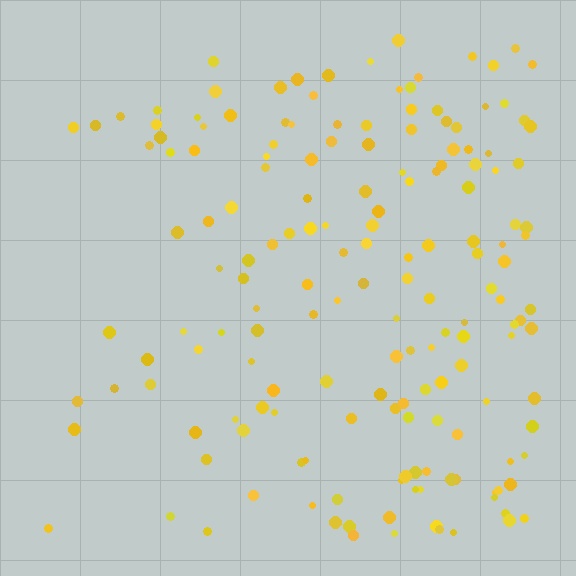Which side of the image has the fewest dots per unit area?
The left.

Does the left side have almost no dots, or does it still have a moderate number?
Still a moderate number, just noticeably fewer than the right.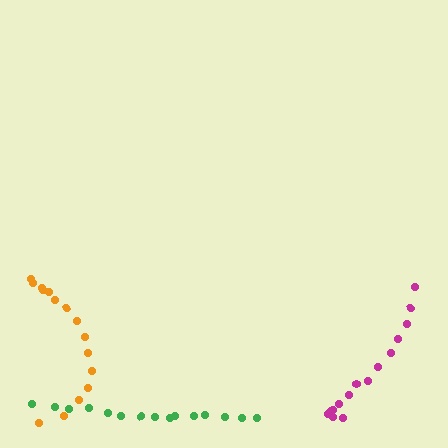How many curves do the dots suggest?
There are 3 distinct paths.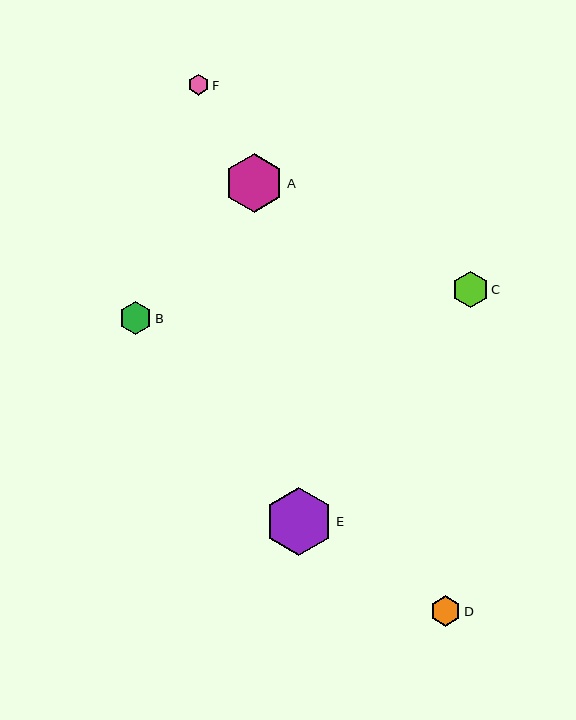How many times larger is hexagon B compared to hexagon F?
Hexagon B is approximately 1.6 times the size of hexagon F.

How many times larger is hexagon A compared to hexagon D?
Hexagon A is approximately 1.9 times the size of hexagon D.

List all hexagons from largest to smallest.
From largest to smallest: E, A, C, B, D, F.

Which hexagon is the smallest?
Hexagon F is the smallest with a size of approximately 20 pixels.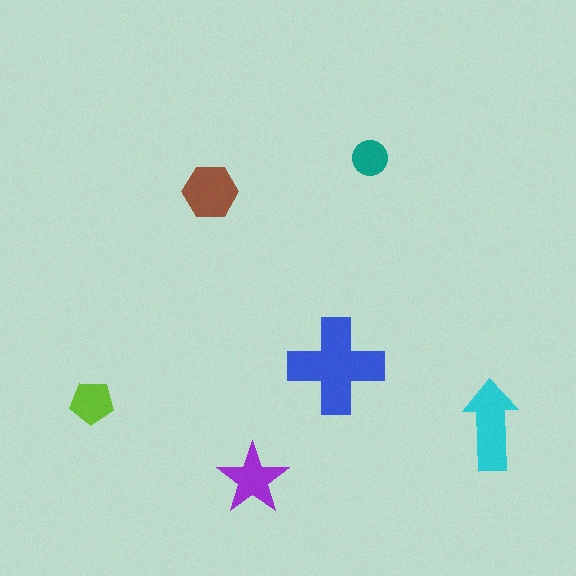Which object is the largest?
The blue cross.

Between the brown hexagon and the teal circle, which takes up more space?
The brown hexagon.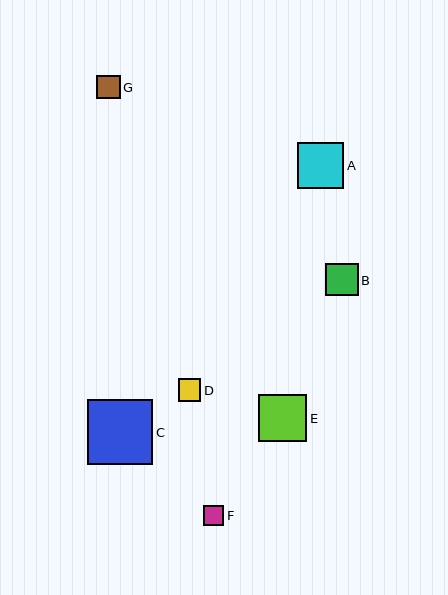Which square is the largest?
Square C is the largest with a size of approximately 66 pixels.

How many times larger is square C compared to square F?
Square C is approximately 3.2 times the size of square F.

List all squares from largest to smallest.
From largest to smallest: C, E, A, B, G, D, F.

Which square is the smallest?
Square F is the smallest with a size of approximately 20 pixels.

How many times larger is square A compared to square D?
Square A is approximately 2.0 times the size of square D.